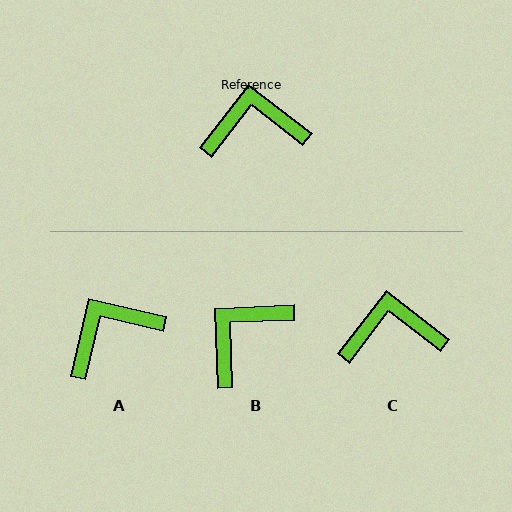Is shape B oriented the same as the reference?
No, it is off by about 40 degrees.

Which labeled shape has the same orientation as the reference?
C.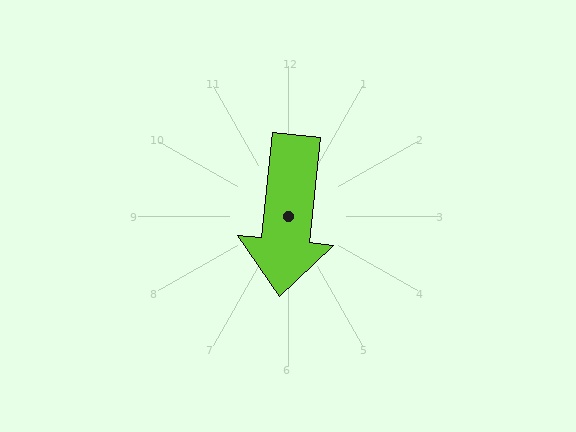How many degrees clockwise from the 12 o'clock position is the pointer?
Approximately 186 degrees.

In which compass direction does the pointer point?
South.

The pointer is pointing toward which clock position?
Roughly 6 o'clock.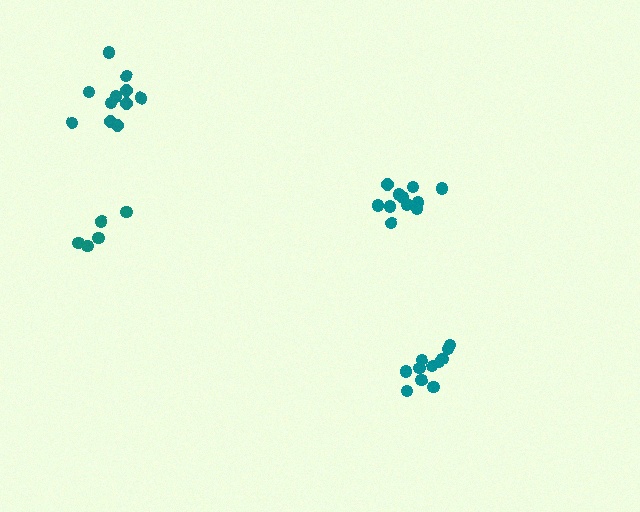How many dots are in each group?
Group 1: 11 dots, Group 2: 5 dots, Group 3: 11 dots, Group 4: 11 dots (38 total).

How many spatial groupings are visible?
There are 4 spatial groupings.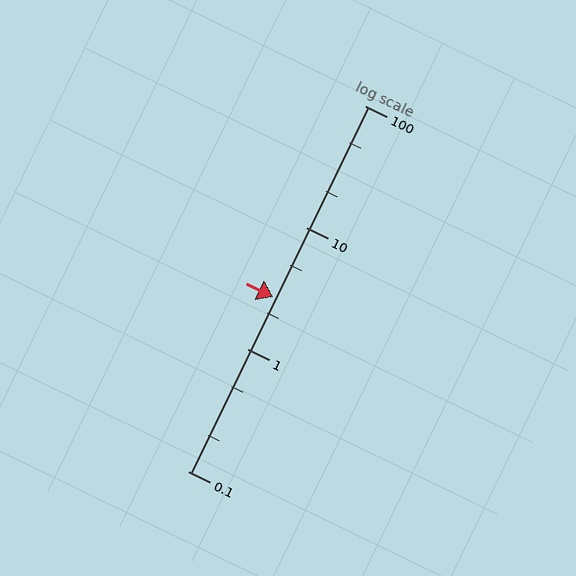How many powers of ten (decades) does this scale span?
The scale spans 3 decades, from 0.1 to 100.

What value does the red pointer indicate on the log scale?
The pointer indicates approximately 2.7.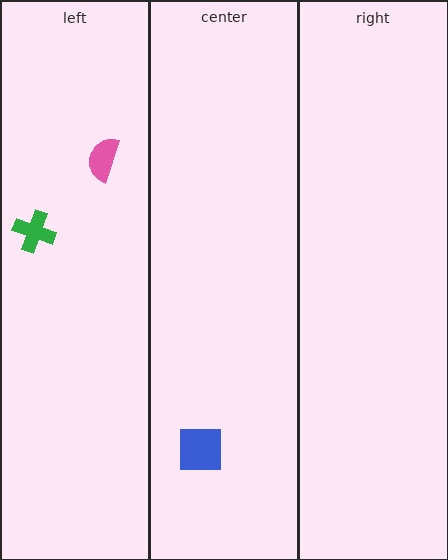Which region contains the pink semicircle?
The left region.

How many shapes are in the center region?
1.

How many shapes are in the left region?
2.